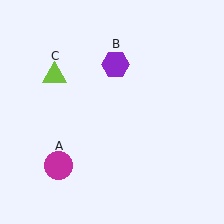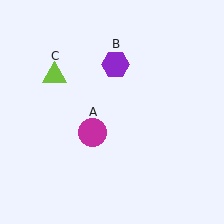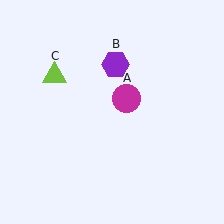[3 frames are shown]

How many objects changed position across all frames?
1 object changed position: magenta circle (object A).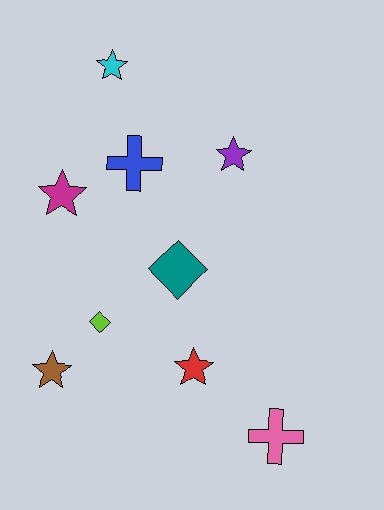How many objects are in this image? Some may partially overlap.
There are 9 objects.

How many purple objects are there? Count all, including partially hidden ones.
There is 1 purple object.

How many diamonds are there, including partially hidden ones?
There are 2 diamonds.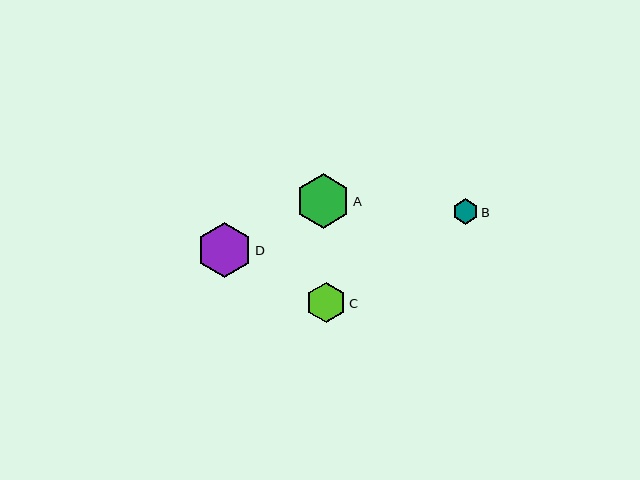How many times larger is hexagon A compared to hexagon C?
Hexagon A is approximately 1.4 times the size of hexagon C.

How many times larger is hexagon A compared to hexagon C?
Hexagon A is approximately 1.4 times the size of hexagon C.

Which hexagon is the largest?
Hexagon D is the largest with a size of approximately 55 pixels.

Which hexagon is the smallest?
Hexagon B is the smallest with a size of approximately 25 pixels.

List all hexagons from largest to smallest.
From largest to smallest: D, A, C, B.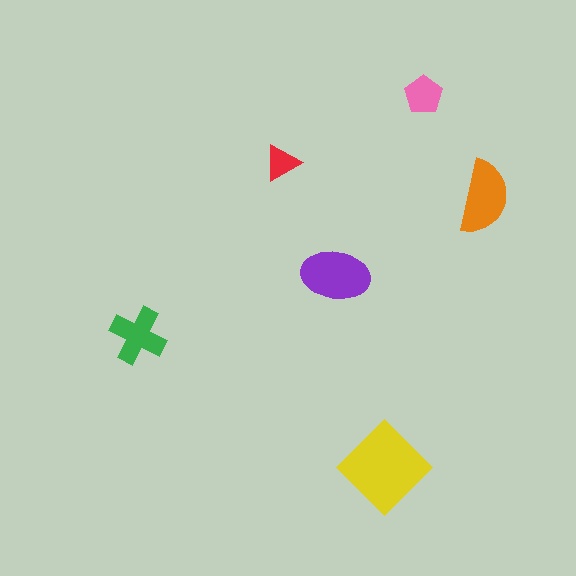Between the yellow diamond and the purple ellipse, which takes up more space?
The yellow diamond.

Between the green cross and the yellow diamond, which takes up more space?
The yellow diamond.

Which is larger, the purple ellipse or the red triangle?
The purple ellipse.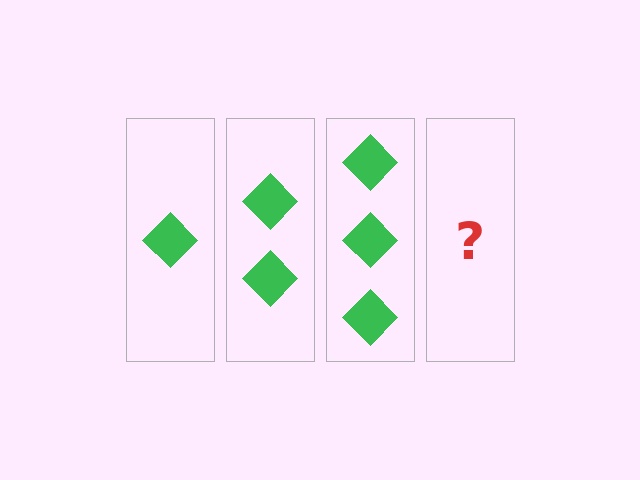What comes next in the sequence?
The next element should be 4 diamonds.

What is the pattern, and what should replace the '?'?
The pattern is that each step adds one more diamond. The '?' should be 4 diamonds.